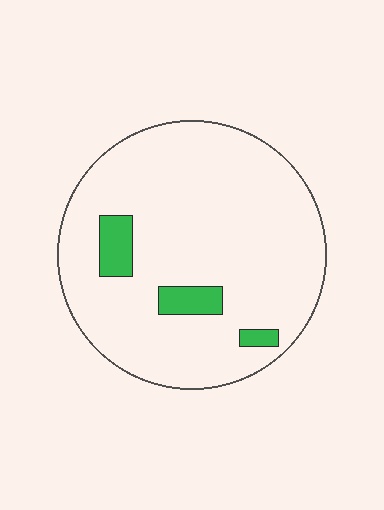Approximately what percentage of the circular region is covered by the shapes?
Approximately 10%.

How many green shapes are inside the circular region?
3.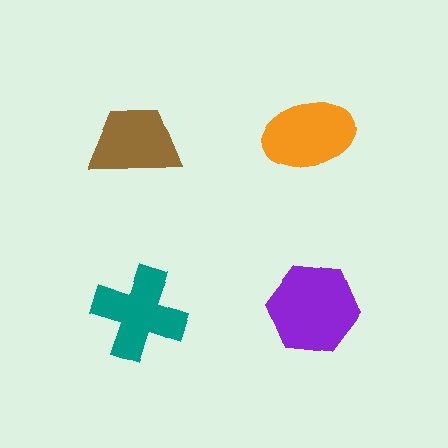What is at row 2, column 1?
A teal cross.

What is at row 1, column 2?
An orange ellipse.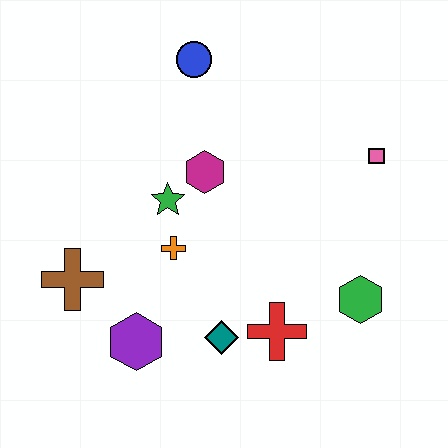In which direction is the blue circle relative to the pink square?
The blue circle is to the left of the pink square.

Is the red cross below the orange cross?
Yes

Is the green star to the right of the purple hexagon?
Yes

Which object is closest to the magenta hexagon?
The green star is closest to the magenta hexagon.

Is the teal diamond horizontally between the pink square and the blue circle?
Yes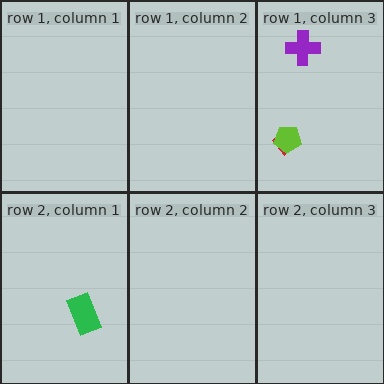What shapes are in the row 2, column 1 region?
The green rectangle.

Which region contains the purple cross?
The row 1, column 3 region.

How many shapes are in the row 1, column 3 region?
3.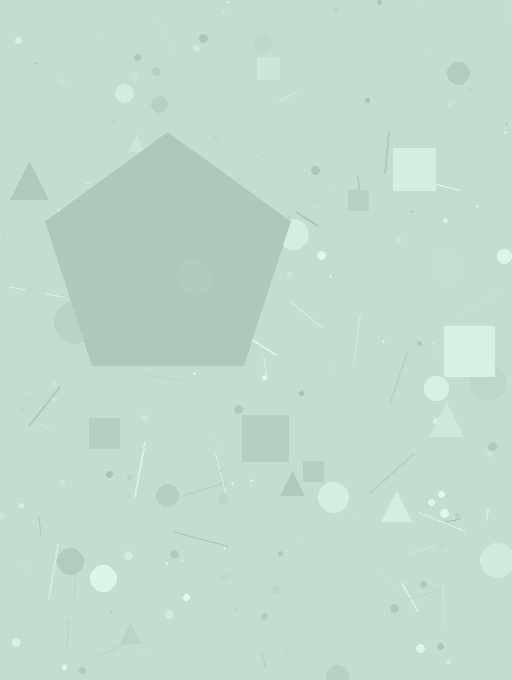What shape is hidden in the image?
A pentagon is hidden in the image.